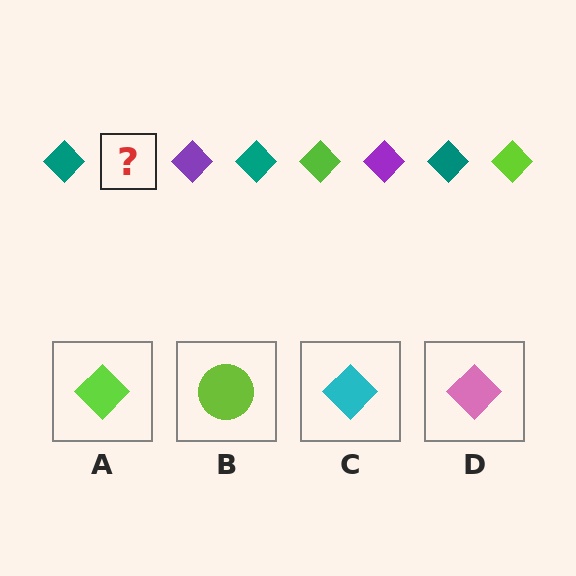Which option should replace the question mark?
Option A.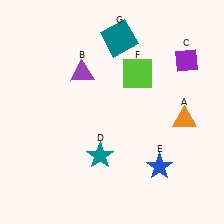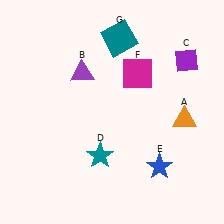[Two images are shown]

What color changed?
The square (F) changed from lime in Image 1 to magenta in Image 2.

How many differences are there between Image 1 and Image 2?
There is 1 difference between the two images.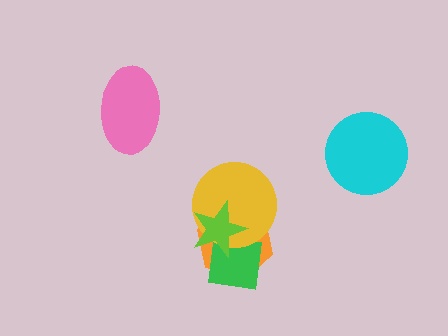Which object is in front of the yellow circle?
The lime star is in front of the yellow circle.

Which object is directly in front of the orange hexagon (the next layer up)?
The green square is directly in front of the orange hexagon.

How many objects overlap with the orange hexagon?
3 objects overlap with the orange hexagon.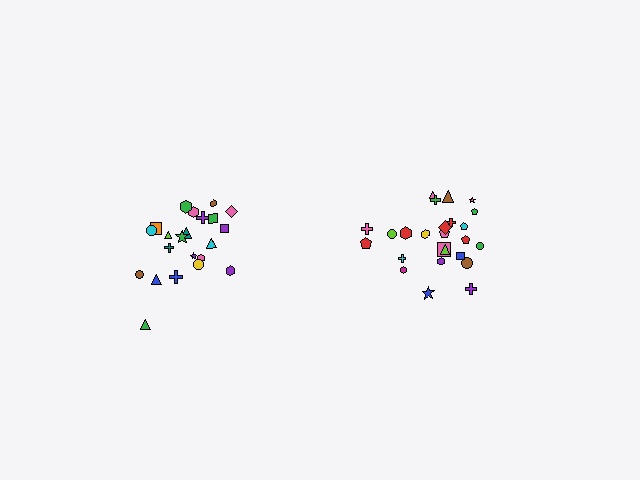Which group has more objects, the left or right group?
The right group.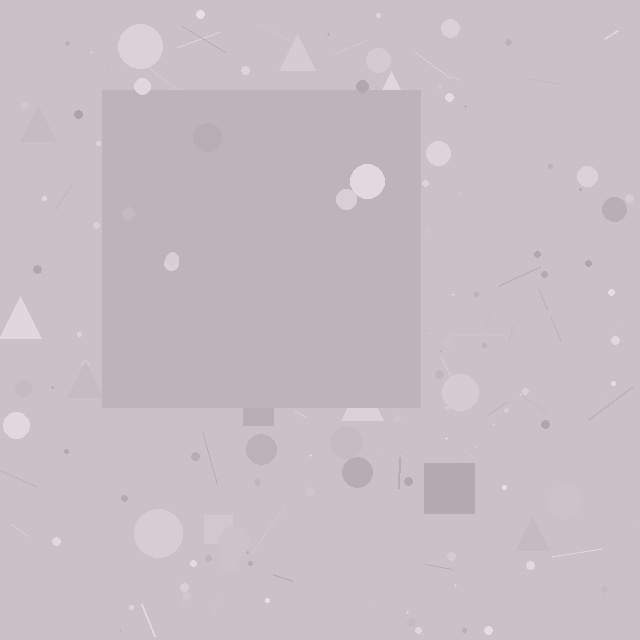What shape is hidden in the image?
A square is hidden in the image.